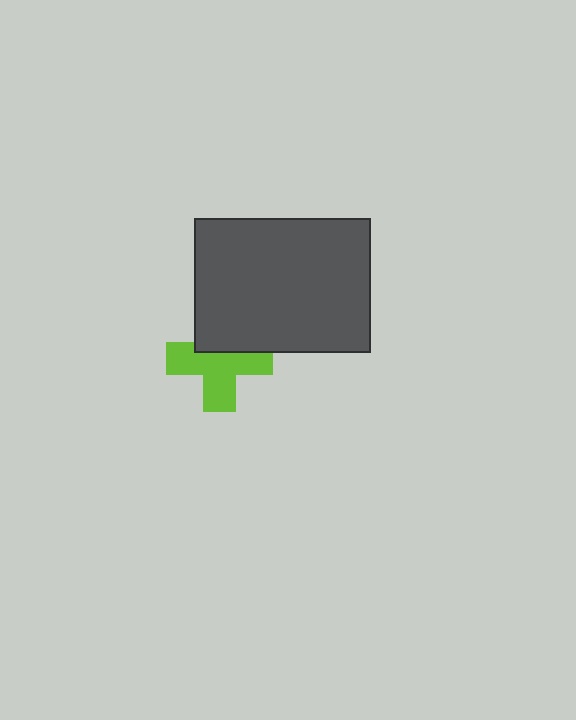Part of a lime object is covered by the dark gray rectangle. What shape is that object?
It is a cross.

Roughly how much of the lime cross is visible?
About half of it is visible (roughly 64%).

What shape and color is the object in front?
The object in front is a dark gray rectangle.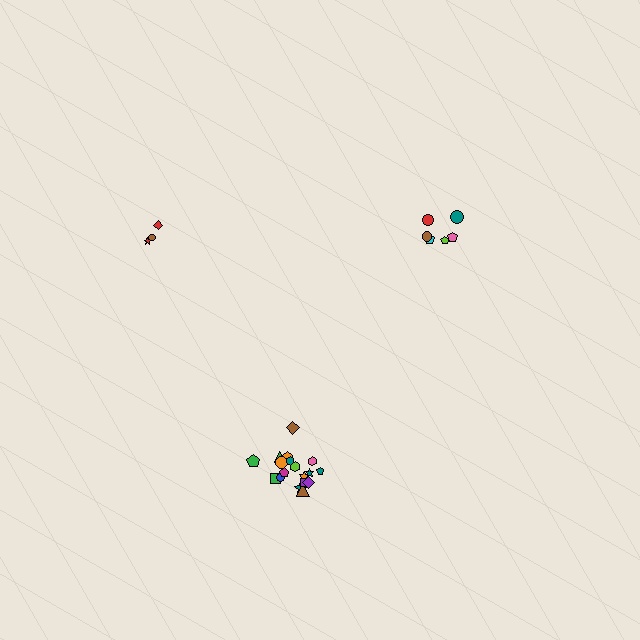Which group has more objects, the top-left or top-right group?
The top-right group.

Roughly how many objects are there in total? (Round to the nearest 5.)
Roughly 25 objects in total.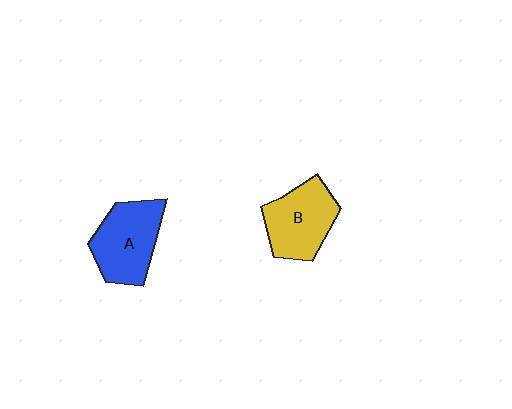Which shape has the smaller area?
Shape B (yellow).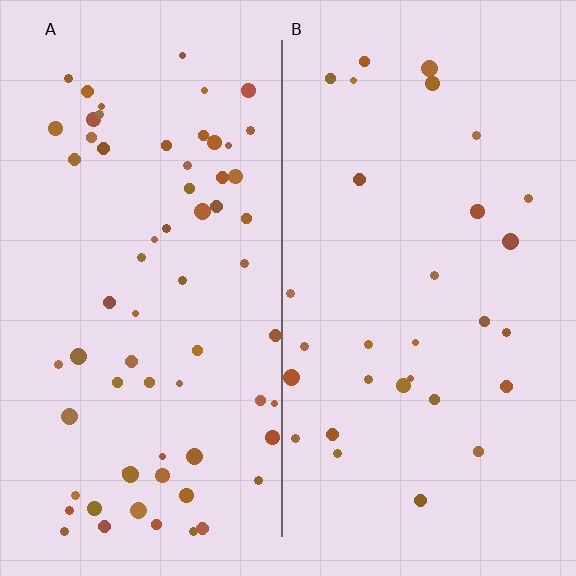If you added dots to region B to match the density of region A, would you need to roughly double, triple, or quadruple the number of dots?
Approximately double.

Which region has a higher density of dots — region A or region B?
A (the left).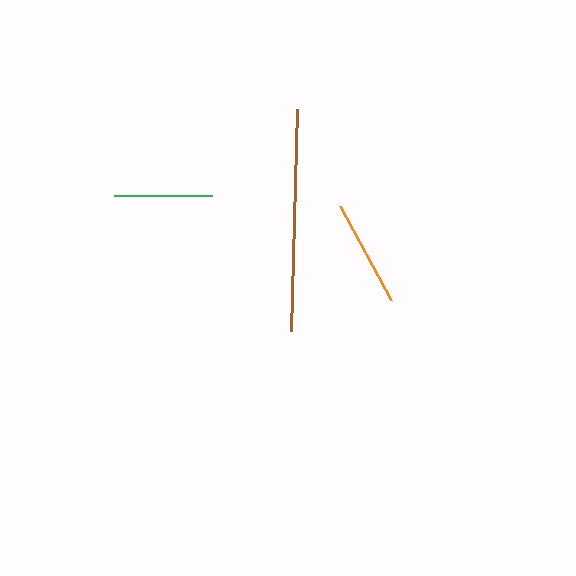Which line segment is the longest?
The brown line is the longest at approximately 223 pixels.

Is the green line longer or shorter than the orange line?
The orange line is longer than the green line.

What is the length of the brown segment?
The brown segment is approximately 223 pixels long.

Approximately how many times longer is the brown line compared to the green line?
The brown line is approximately 2.3 times the length of the green line.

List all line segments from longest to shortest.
From longest to shortest: brown, orange, green.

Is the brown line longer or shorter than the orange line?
The brown line is longer than the orange line.